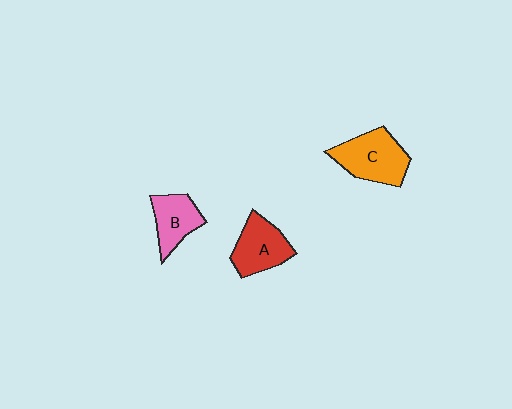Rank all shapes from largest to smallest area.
From largest to smallest: C (orange), A (red), B (pink).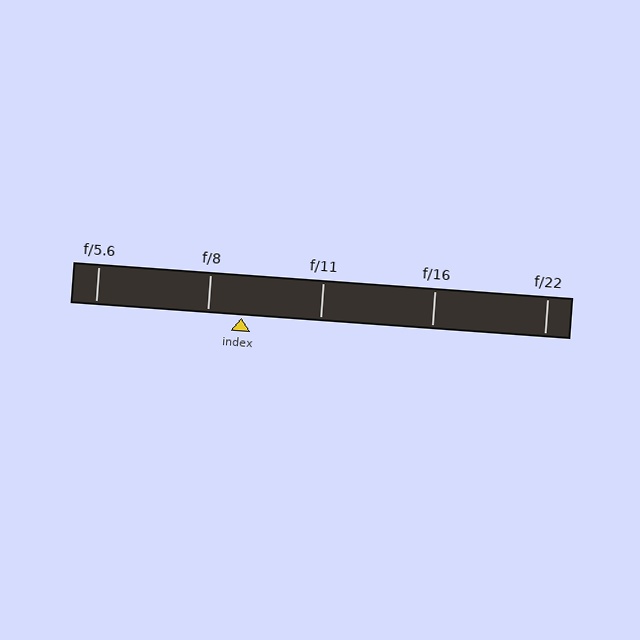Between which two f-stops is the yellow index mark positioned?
The index mark is between f/8 and f/11.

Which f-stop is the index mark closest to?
The index mark is closest to f/8.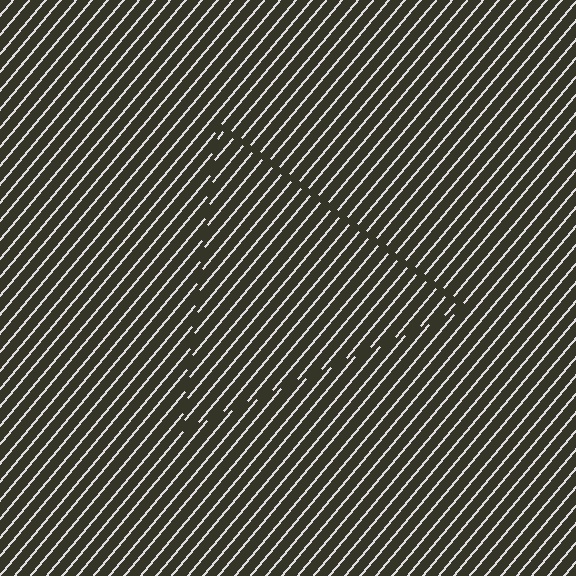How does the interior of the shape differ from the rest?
The interior of the shape contains the same grating, shifted by half a period — the contour is defined by the phase discontinuity where line-ends from the inner and outer gratings abut.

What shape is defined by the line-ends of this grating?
An illusory triangle. The interior of the shape contains the same grating, shifted by half a period — the contour is defined by the phase discontinuity where line-ends from the inner and outer gratings abut.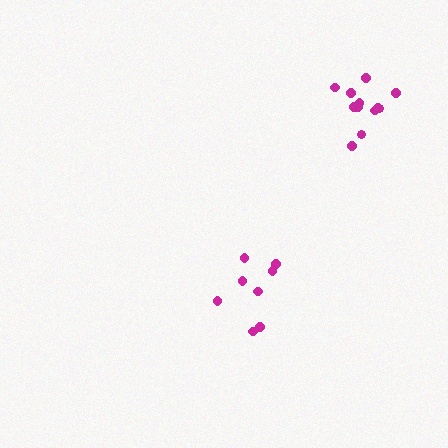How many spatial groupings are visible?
There are 2 spatial groupings.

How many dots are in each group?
Group 1: 12 dots, Group 2: 8 dots (20 total).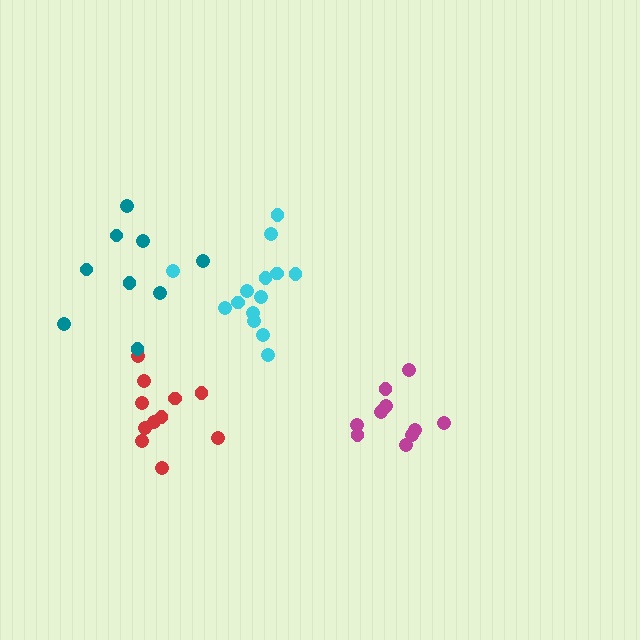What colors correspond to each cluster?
The clusters are colored: magenta, cyan, red, teal.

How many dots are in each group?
Group 1: 11 dots, Group 2: 14 dots, Group 3: 11 dots, Group 4: 9 dots (45 total).